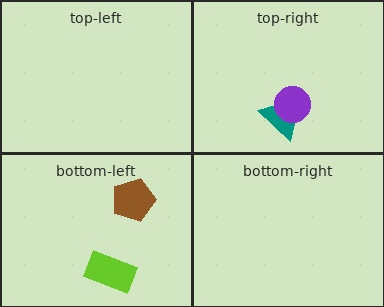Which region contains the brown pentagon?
The bottom-left region.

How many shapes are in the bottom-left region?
2.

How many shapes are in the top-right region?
2.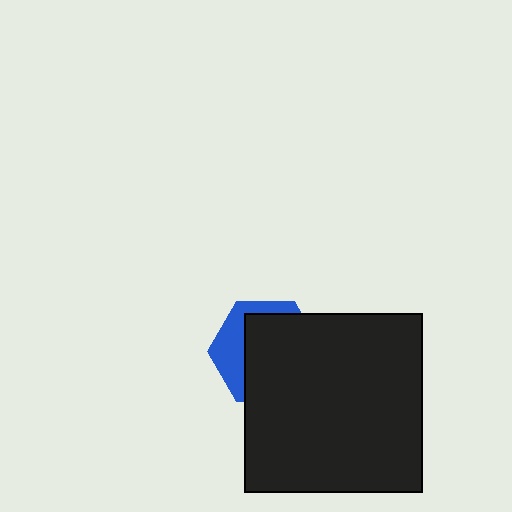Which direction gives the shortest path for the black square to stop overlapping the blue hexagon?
Moving toward the lower-right gives the shortest separation.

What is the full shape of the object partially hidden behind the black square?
The partially hidden object is a blue hexagon.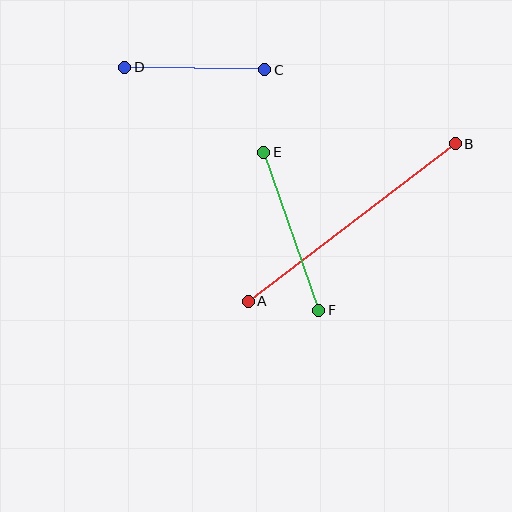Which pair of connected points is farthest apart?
Points A and B are farthest apart.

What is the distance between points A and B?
The distance is approximately 260 pixels.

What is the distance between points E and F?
The distance is approximately 167 pixels.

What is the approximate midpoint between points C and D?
The midpoint is at approximately (195, 69) pixels.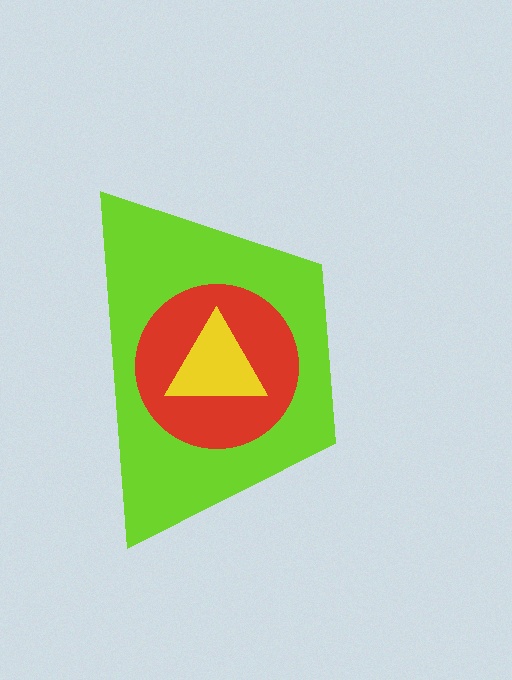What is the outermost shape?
The lime trapezoid.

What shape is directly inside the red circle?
The yellow triangle.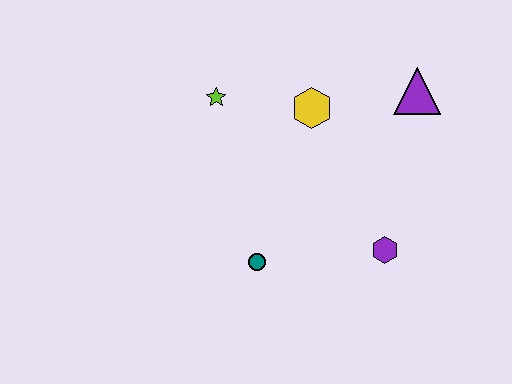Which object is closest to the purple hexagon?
The teal circle is closest to the purple hexagon.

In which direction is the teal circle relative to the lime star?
The teal circle is below the lime star.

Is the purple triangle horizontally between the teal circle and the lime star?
No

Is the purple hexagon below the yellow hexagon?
Yes